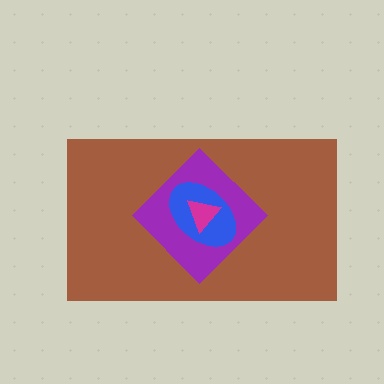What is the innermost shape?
The magenta triangle.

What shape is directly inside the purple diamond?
The blue ellipse.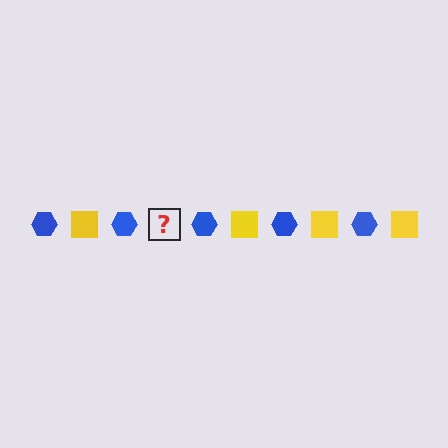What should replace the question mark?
The question mark should be replaced with a yellow square.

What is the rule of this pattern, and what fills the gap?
The rule is that the pattern alternates between blue hexagon and yellow square. The gap should be filled with a yellow square.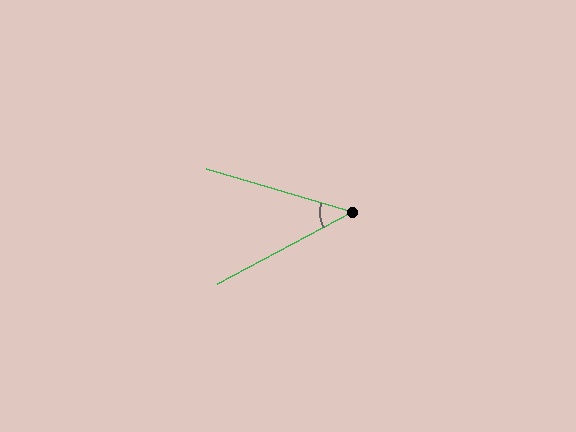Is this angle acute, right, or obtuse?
It is acute.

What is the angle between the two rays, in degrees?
Approximately 45 degrees.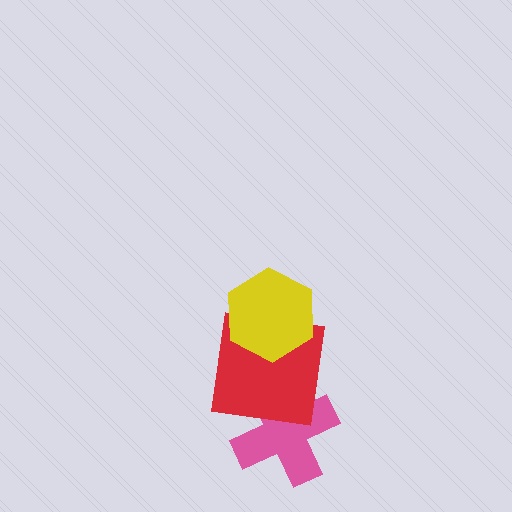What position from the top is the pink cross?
The pink cross is 3rd from the top.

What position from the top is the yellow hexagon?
The yellow hexagon is 1st from the top.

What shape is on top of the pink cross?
The red square is on top of the pink cross.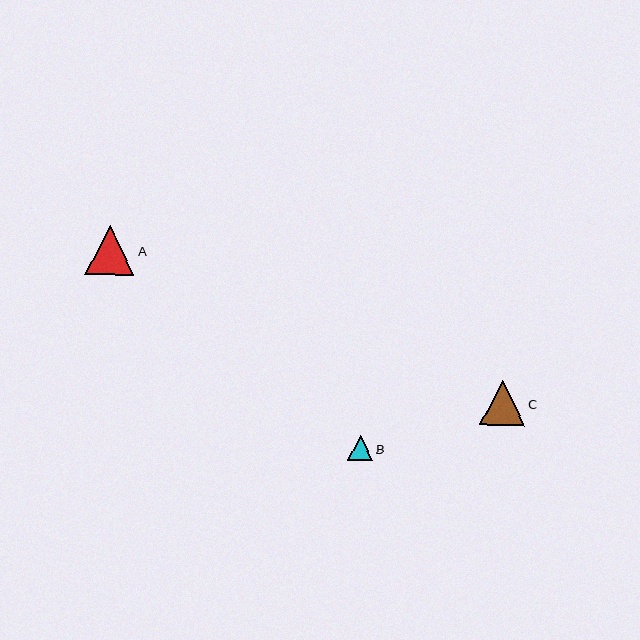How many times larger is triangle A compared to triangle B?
Triangle A is approximately 2.0 times the size of triangle B.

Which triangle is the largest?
Triangle A is the largest with a size of approximately 49 pixels.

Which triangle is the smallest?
Triangle B is the smallest with a size of approximately 25 pixels.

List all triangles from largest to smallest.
From largest to smallest: A, C, B.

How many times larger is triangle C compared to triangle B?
Triangle C is approximately 1.8 times the size of triangle B.